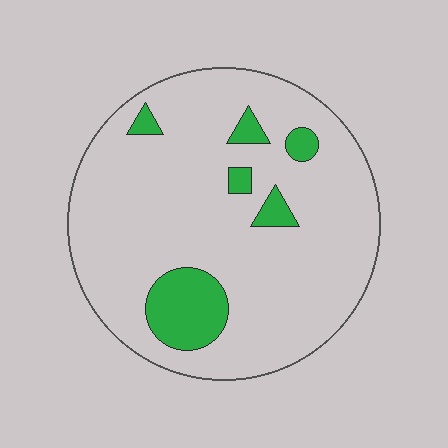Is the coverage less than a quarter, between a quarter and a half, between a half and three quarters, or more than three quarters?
Less than a quarter.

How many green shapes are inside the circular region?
6.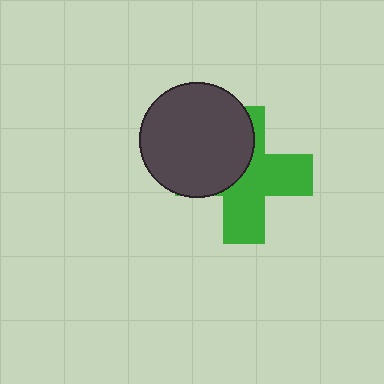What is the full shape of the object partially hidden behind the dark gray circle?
The partially hidden object is a green cross.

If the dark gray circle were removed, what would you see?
You would see the complete green cross.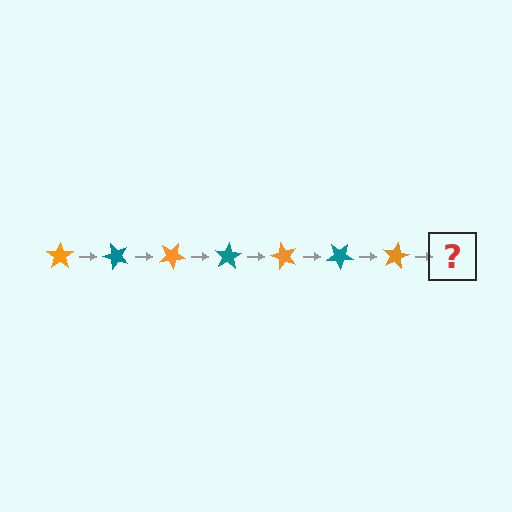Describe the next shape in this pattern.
It should be a teal star, rotated 350 degrees from the start.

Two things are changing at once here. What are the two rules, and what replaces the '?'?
The two rules are that it rotates 50 degrees each step and the color cycles through orange and teal. The '?' should be a teal star, rotated 350 degrees from the start.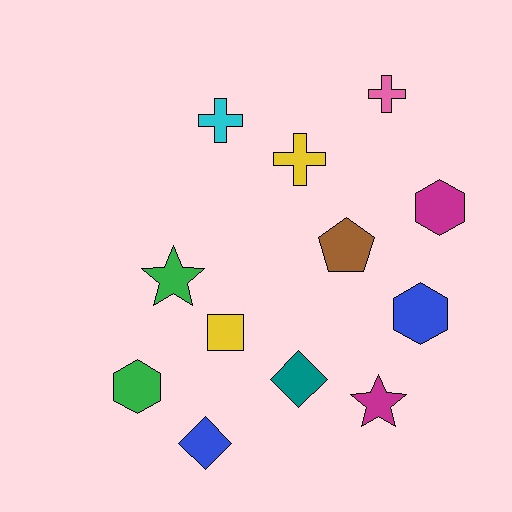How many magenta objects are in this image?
There are 2 magenta objects.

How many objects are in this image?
There are 12 objects.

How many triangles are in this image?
There are no triangles.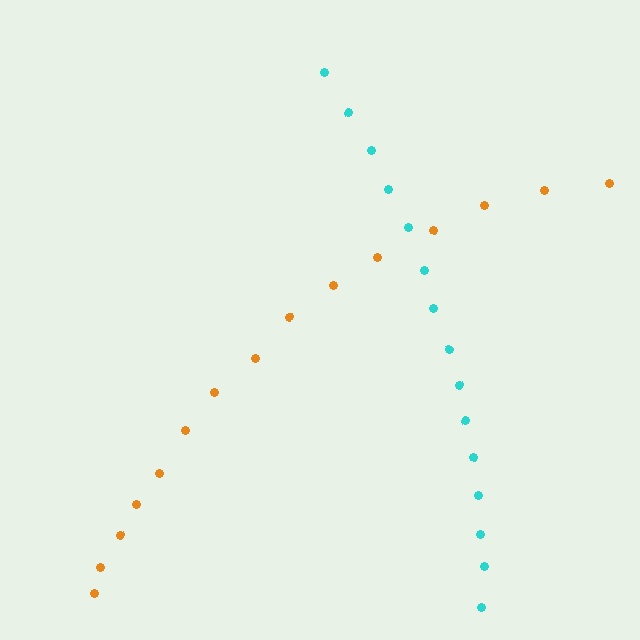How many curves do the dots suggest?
There are 2 distinct paths.